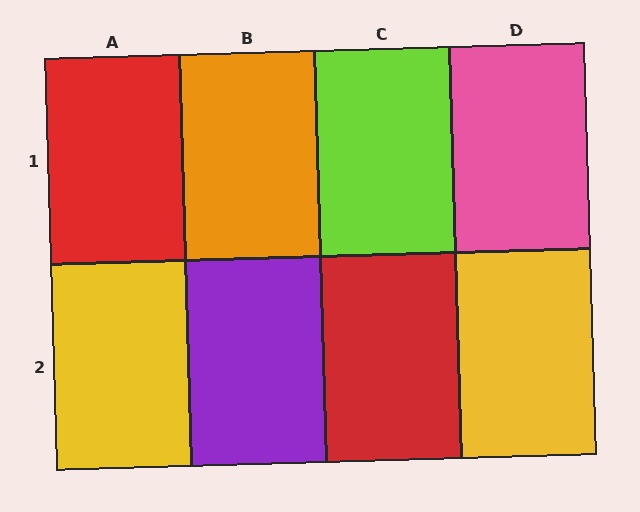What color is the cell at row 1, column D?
Pink.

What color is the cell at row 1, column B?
Orange.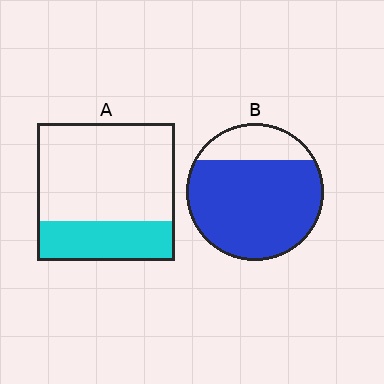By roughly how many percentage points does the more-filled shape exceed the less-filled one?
By roughly 50 percentage points (B over A).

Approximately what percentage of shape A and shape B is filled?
A is approximately 30% and B is approximately 80%.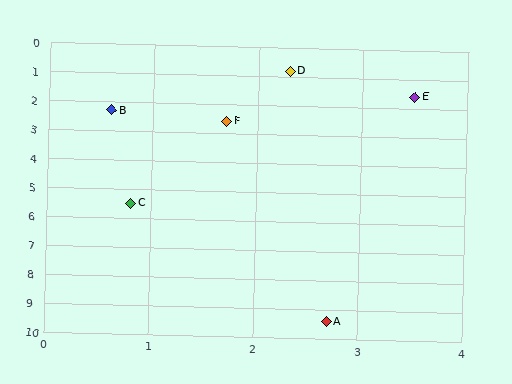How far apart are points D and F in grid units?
Points D and F are about 1.9 grid units apart.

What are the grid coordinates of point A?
Point A is at approximately (2.7, 9.4).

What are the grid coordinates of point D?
Point D is at approximately (2.3, 0.8).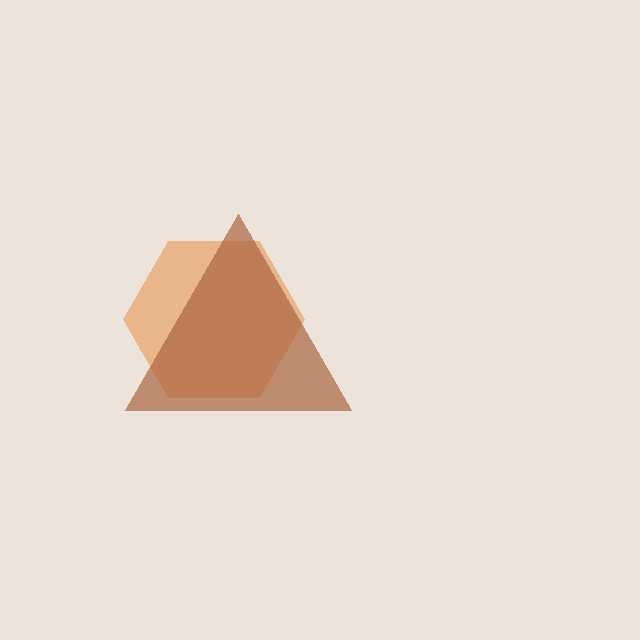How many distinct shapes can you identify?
There are 2 distinct shapes: an orange hexagon, a brown triangle.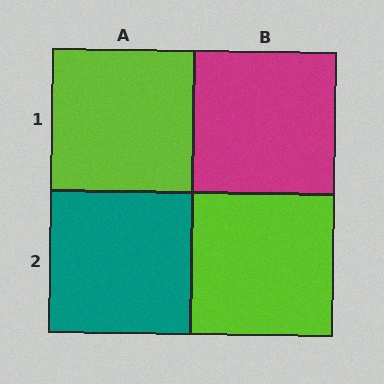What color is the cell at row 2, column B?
Lime.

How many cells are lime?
2 cells are lime.